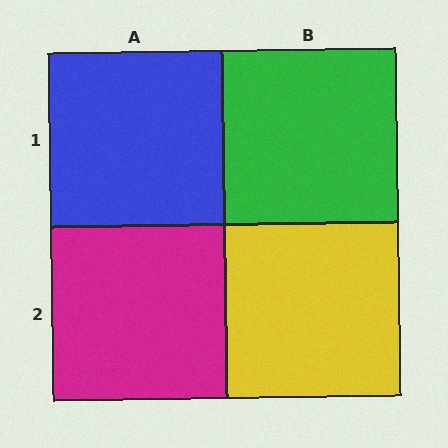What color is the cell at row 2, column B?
Yellow.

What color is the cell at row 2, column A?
Magenta.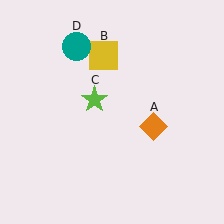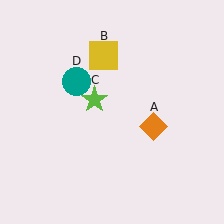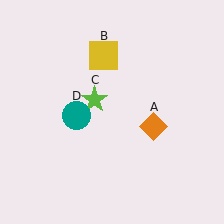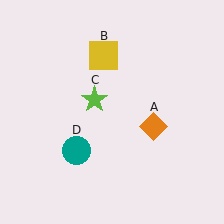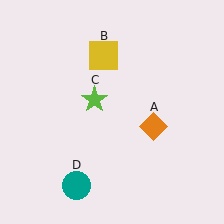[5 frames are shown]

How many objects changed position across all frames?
1 object changed position: teal circle (object D).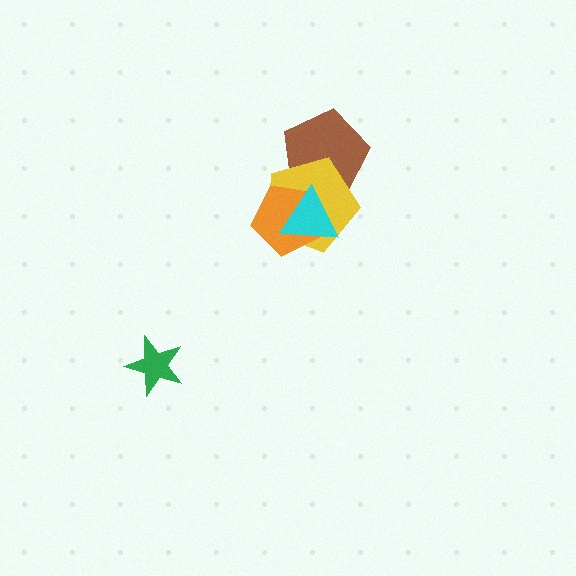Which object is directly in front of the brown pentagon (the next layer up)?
The yellow pentagon is directly in front of the brown pentagon.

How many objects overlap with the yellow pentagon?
3 objects overlap with the yellow pentagon.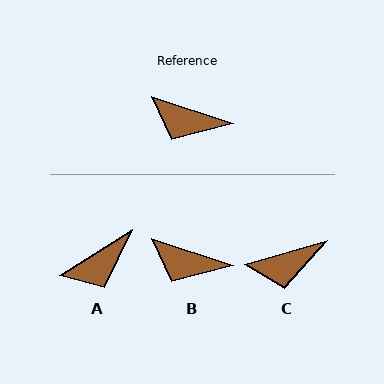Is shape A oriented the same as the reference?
No, it is off by about 51 degrees.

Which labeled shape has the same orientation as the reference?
B.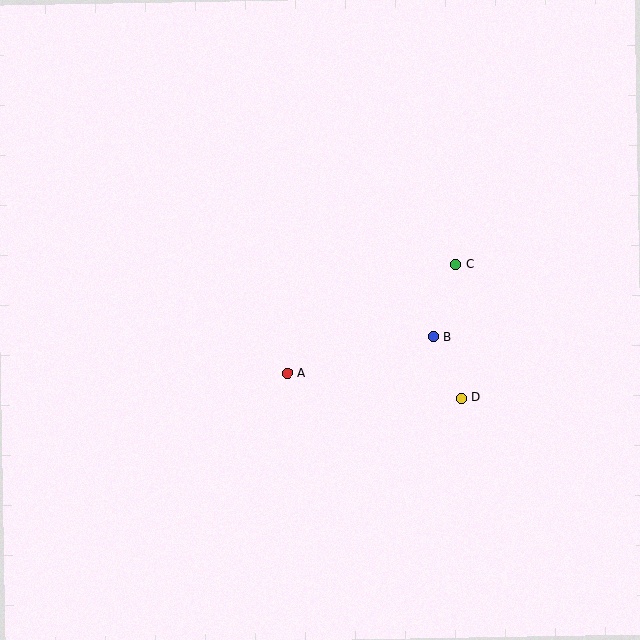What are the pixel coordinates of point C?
Point C is at (456, 264).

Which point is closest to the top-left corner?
Point A is closest to the top-left corner.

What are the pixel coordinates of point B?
Point B is at (433, 337).